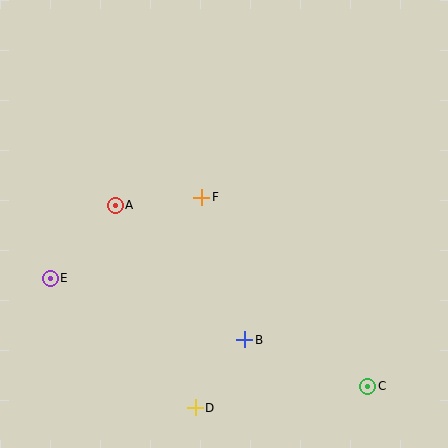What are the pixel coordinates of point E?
Point E is at (50, 278).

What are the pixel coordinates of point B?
Point B is at (245, 340).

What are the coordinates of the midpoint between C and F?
The midpoint between C and F is at (285, 292).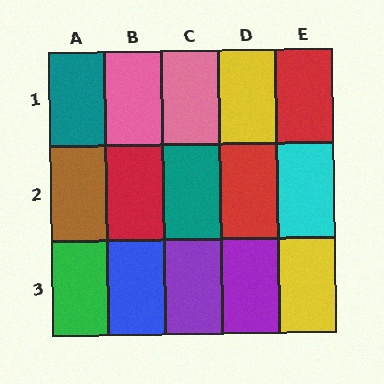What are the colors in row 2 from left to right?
Brown, red, teal, red, cyan.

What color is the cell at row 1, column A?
Teal.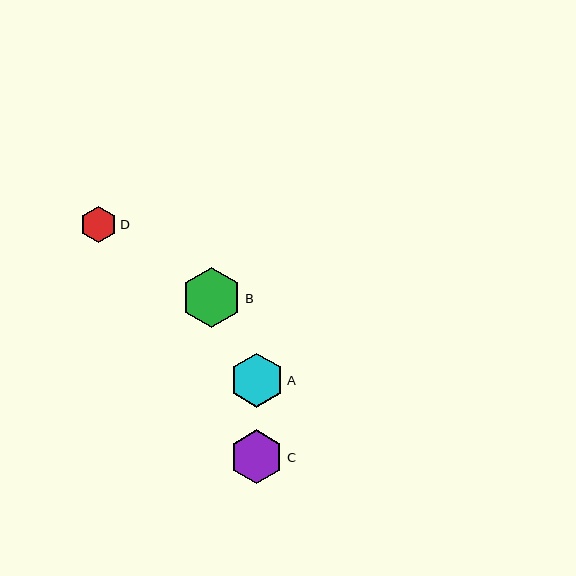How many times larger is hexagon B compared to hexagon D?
Hexagon B is approximately 1.7 times the size of hexagon D.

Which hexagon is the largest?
Hexagon B is the largest with a size of approximately 61 pixels.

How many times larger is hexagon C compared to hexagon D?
Hexagon C is approximately 1.5 times the size of hexagon D.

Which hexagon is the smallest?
Hexagon D is the smallest with a size of approximately 36 pixels.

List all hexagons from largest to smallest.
From largest to smallest: B, C, A, D.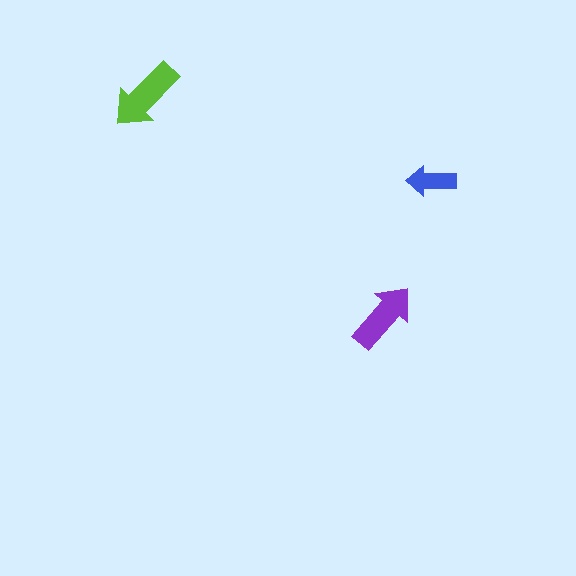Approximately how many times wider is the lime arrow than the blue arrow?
About 1.5 times wider.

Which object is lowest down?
The purple arrow is bottommost.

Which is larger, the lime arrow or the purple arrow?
The lime one.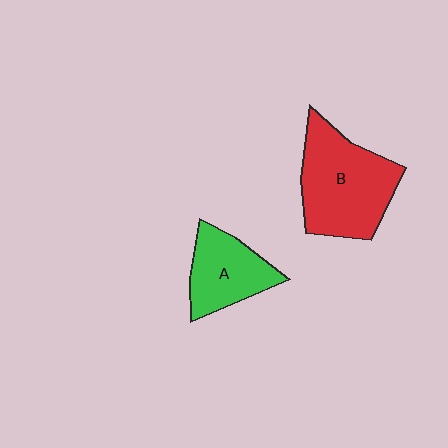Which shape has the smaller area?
Shape A (green).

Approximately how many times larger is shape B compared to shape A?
Approximately 1.6 times.